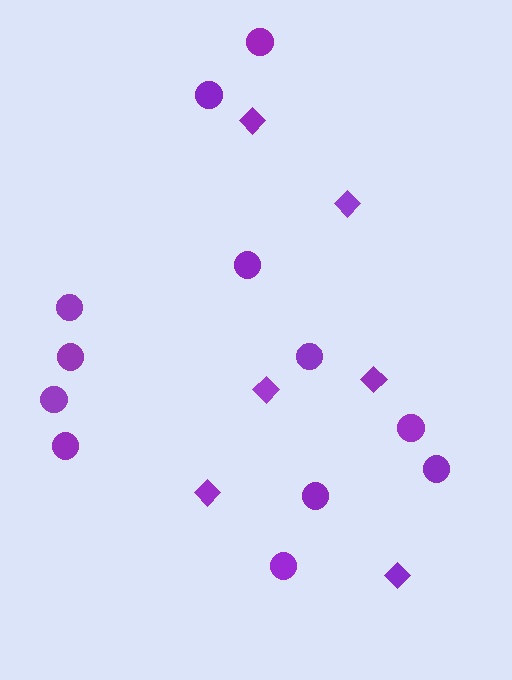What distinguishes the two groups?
There are 2 groups: one group of diamonds (6) and one group of circles (12).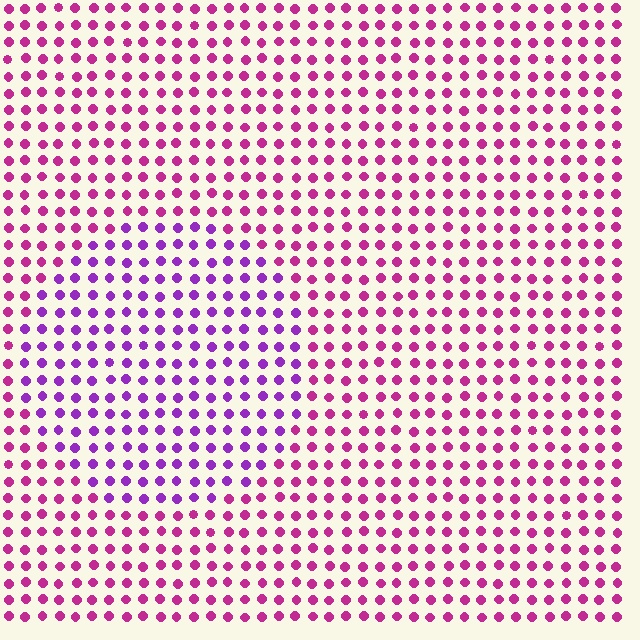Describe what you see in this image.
The image is filled with small magenta elements in a uniform arrangement. A circle-shaped region is visible where the elements are tinted to a slightly different hue, forming a subtle color boundary.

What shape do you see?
I see a circle.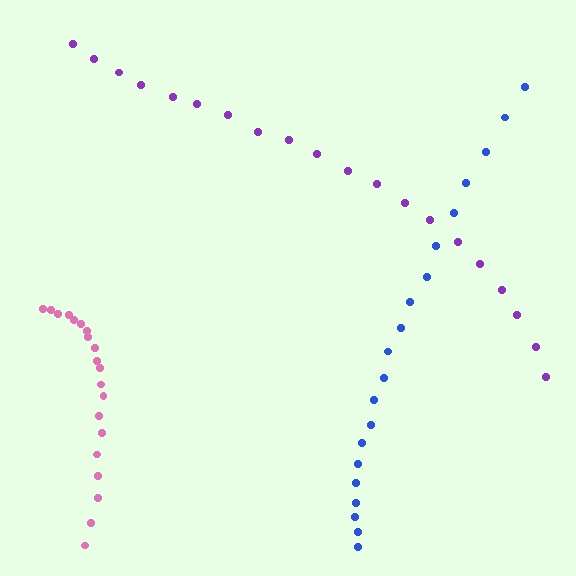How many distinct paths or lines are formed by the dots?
There are 3 distinct paths.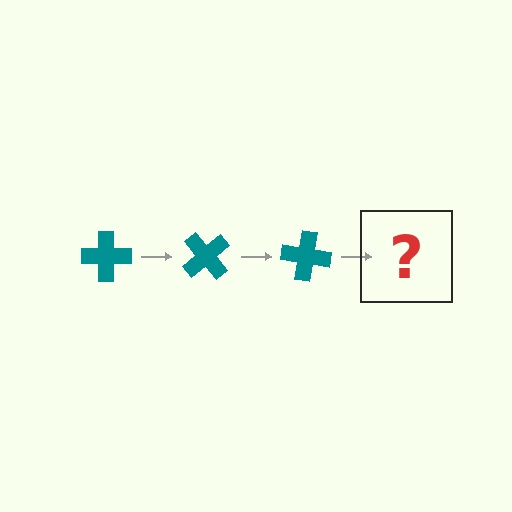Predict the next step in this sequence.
The next step is a teal cross rotated 150 degrees.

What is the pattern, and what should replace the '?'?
The pattern is that the cross rotates 50 degrees each step. The '?' should be a teal cross rotated 150 degrees.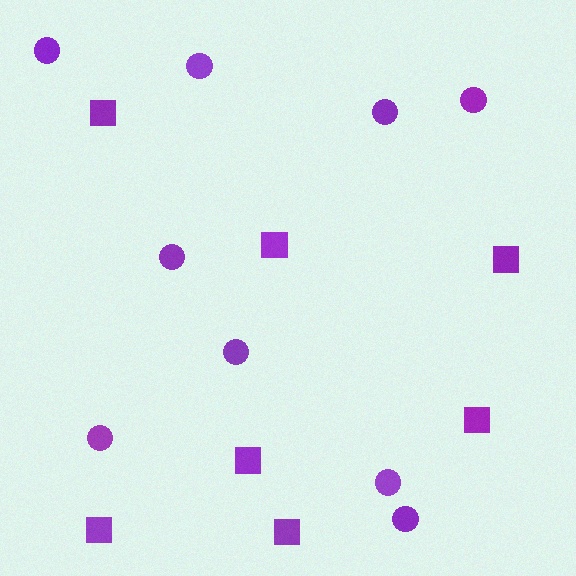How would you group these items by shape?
There are 2 groups: one group of circles (9) and one group of squares (7).